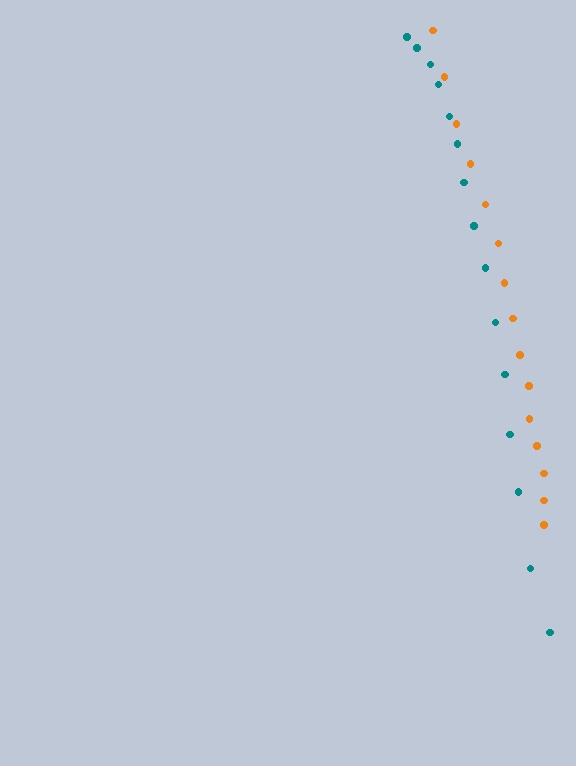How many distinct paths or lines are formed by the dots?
There are 2 distinct paths.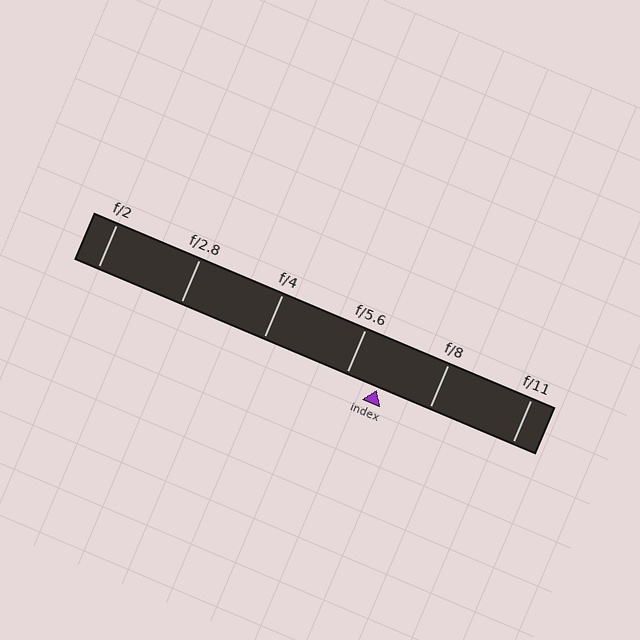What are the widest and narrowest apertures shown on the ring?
The widest aperture shown is f/2 and the narrowest is f/11.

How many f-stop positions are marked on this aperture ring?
There are 6 f-stop positions marked.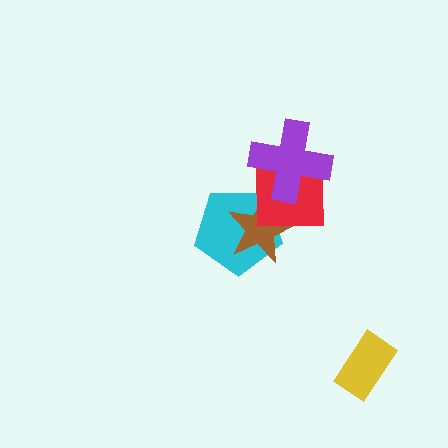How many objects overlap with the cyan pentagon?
2 objects overlap with the cyan pentagon.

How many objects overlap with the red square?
3 objects overlap with the red square.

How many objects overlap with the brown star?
2 objects overlap with the brown star.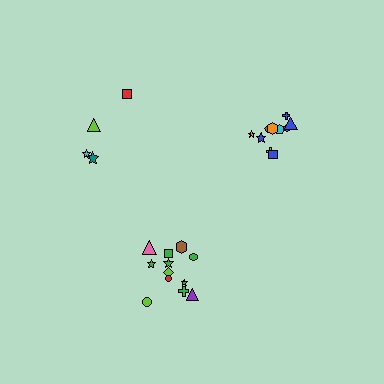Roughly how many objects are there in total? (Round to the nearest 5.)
Roughly 25 objects in total.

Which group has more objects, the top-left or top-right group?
The top-right group.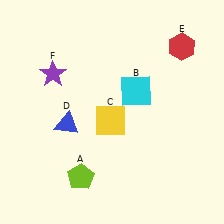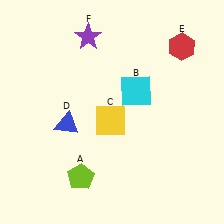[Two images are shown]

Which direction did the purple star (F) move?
The purple star (F) moved up.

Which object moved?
The purple star (F) moved up.